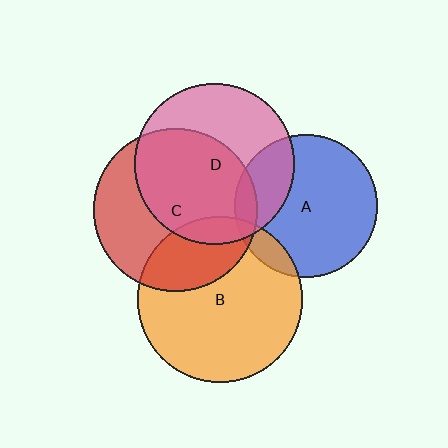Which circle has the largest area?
Circle B (orange).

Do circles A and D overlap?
Yes.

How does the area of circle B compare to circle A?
Approximately 1.3 times.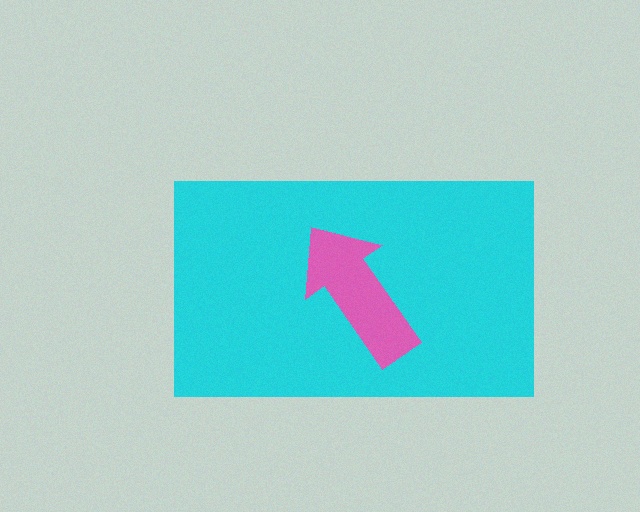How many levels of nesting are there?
2.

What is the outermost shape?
The cyan rectangle.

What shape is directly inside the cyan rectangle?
The pink arrow.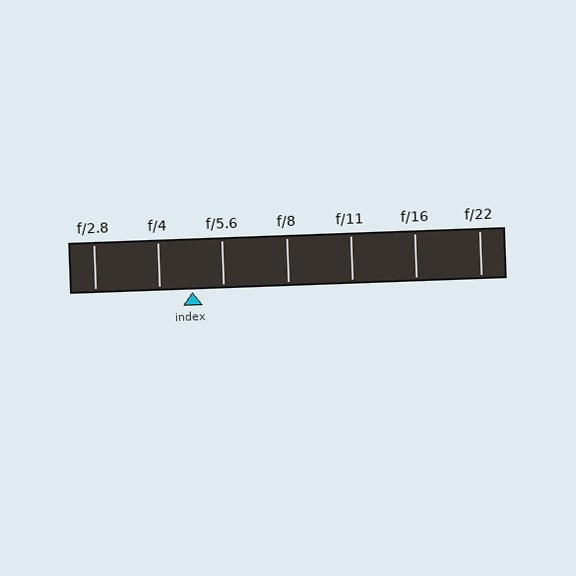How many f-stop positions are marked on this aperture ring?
There are 7 f-stop positions marked.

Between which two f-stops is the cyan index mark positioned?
The index mark is between f/4 and f/5.6.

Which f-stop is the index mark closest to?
The index mark is closest to f/5.6.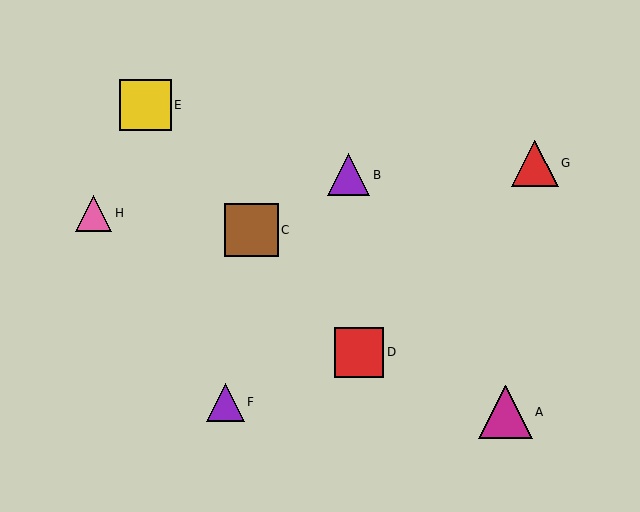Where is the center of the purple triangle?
The center of the purple triangle is at (349, 175).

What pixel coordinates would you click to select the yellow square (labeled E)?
Click at (146, 105) to select the yellow square E.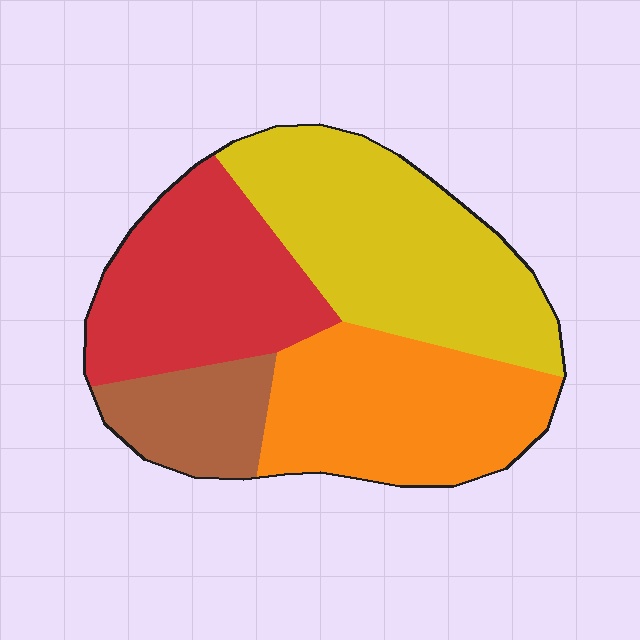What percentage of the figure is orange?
Orange covers roughly 30% of the figure.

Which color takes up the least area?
Brown, at roughly 10%.